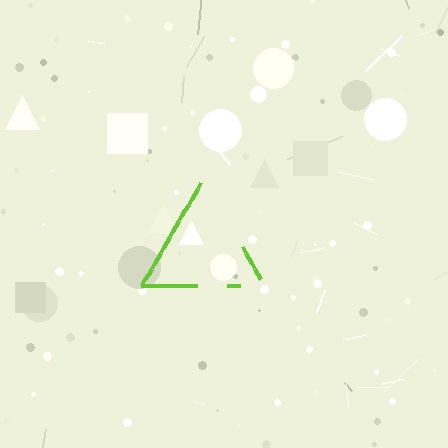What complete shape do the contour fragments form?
The contour fragments form a triangle.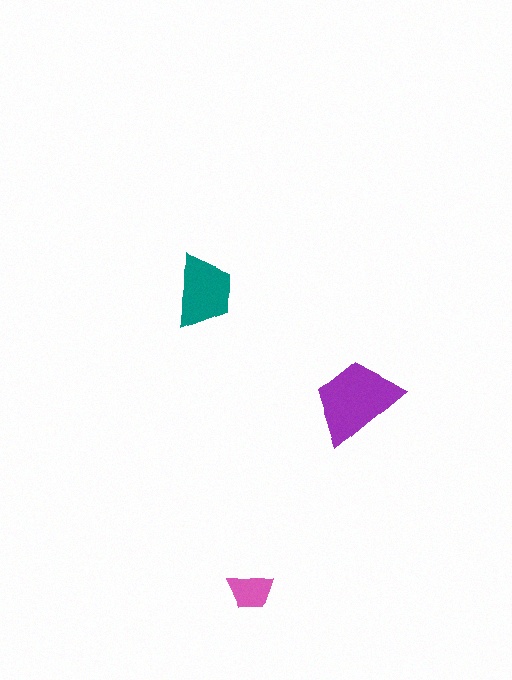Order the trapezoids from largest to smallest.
the purple one, the teal one, the pink one.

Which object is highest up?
The teal trapezoid is topmost.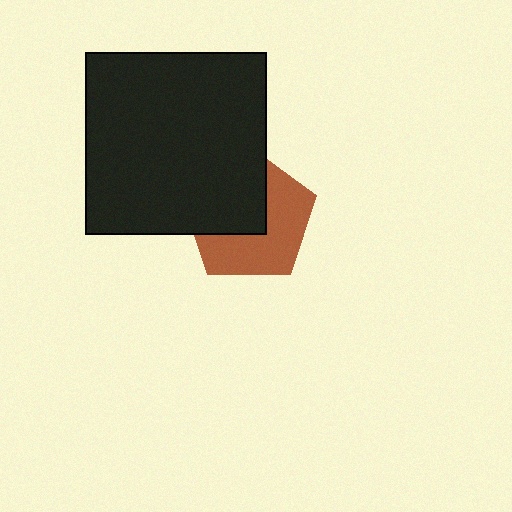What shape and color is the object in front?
The object in front is a black square.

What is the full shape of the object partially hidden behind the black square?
The partially hidden object is a brown pentagon.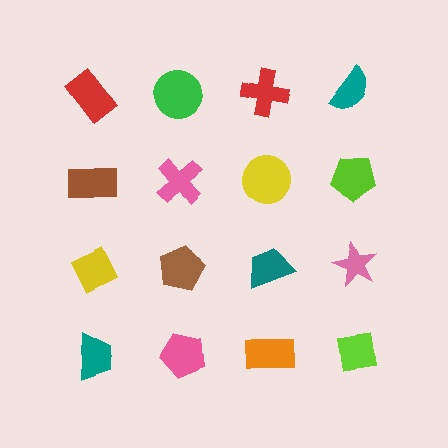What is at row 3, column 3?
A teal trapezoid.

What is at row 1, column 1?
A red rectangle.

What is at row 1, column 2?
A green circle.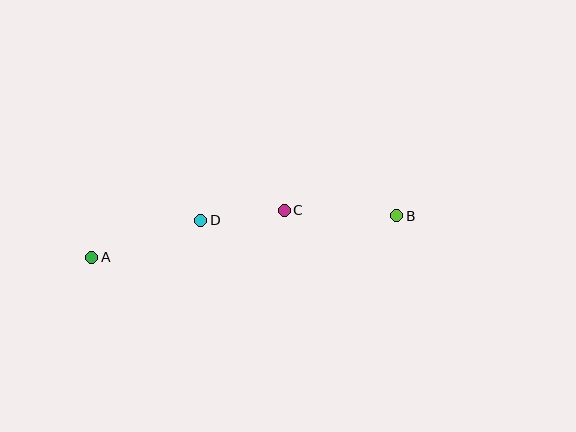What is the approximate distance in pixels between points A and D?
The distance between A and D is approximately 115 pixels.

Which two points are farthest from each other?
Points A and B are farthest from each other.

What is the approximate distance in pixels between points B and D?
The distance between B and D is approximately 196 pixels.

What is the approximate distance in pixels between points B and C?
The distance between B and C is approximately 113 pixels.